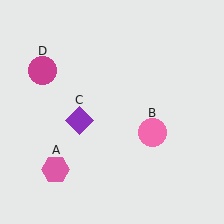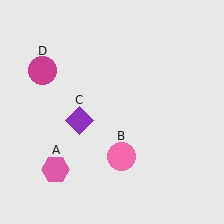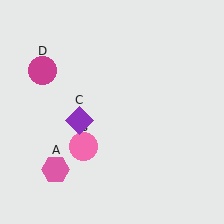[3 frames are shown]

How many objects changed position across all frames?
1 object changed position: pink circle (object B).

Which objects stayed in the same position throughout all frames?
Pink hexagon (object A) and purple diamond (object C) and magenta circle (object D) remained stationary.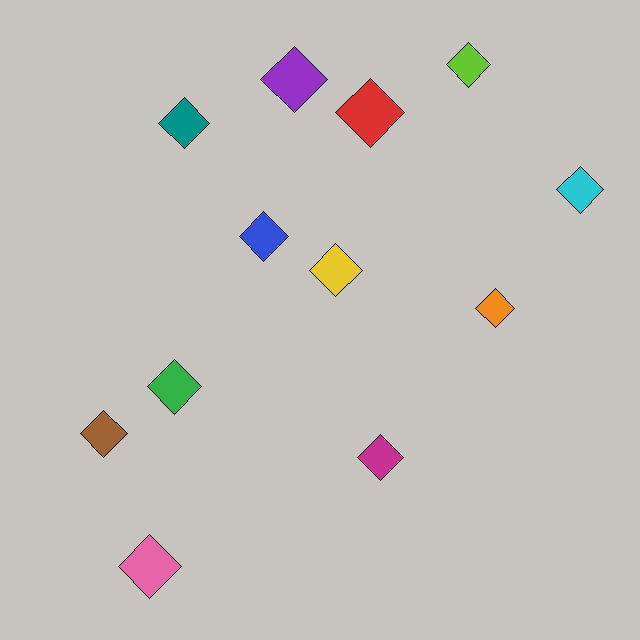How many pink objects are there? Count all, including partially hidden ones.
There is 1 pink object.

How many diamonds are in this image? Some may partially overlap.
There are 12 diamonds.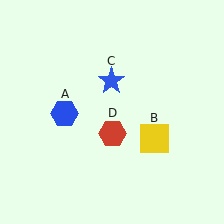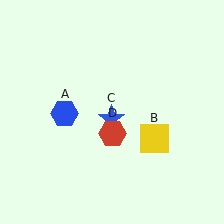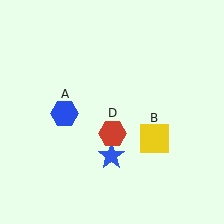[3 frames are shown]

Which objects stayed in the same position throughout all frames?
Blue hexagon (object A) and yellow square (object B) and red hexagon (object D) remained stationary.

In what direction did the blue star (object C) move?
The blue star (object C) moved down.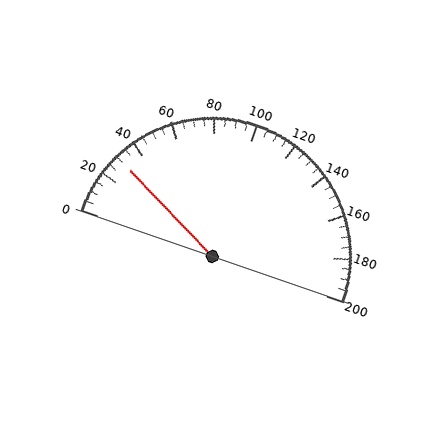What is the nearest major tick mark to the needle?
The nearest major tick mark is 40.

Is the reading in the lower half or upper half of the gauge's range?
The reading is in the lower half of the range (0 to 200).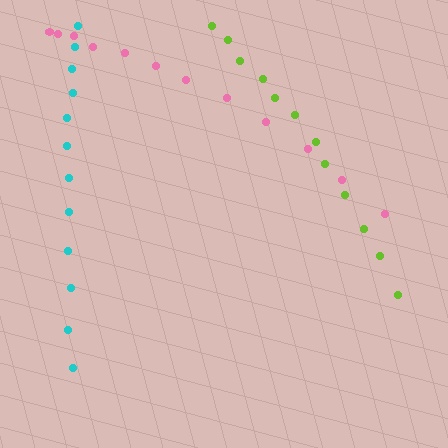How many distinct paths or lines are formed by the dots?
There are 3 distinct paths.